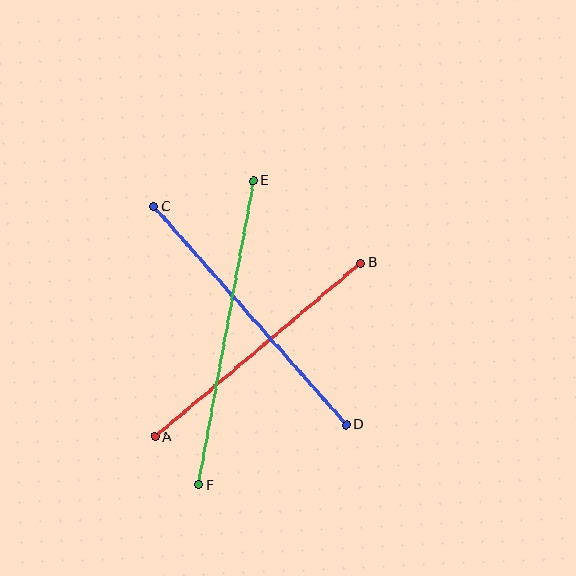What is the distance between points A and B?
The distance is approximately 269 pixels.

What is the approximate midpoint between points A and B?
The midpoint is at approximately (258, 350) pixels.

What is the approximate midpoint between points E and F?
The midpoint is at approximately (226, 333) pixels.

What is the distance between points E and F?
The distance is approximately 309 pixels.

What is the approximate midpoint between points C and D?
The midpoint is at approximately (250, 316) pixels.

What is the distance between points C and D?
The distance is approximately 291 pixels.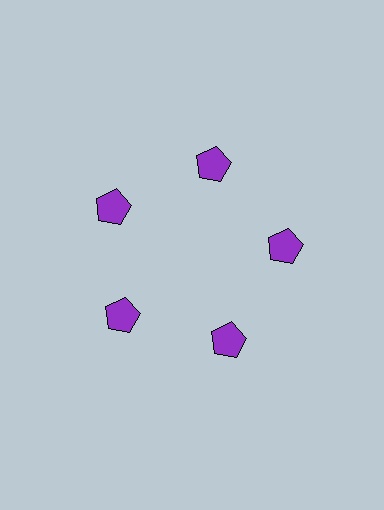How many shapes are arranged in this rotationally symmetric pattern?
There are 5 shapes, arranged in 5 groups of 1.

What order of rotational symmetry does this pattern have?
This pattern has 5-fold rotational symmetry.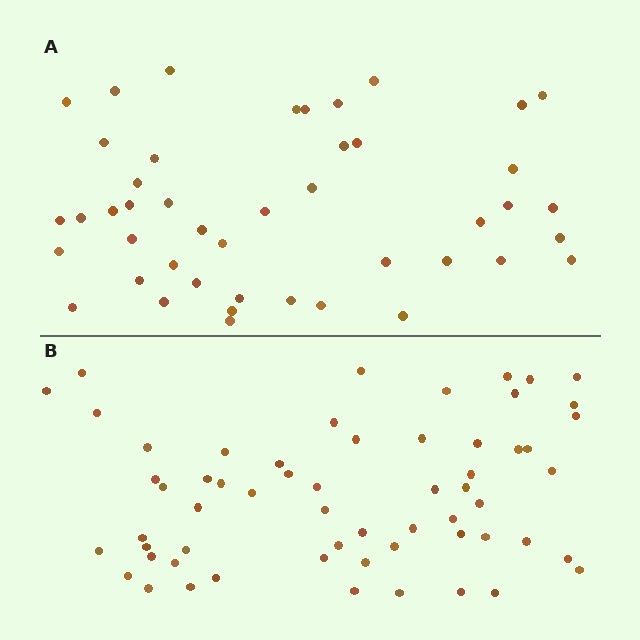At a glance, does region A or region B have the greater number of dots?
Region B (the bottom region) has more dots.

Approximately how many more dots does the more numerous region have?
Region B has approximately 15 more dots than region A.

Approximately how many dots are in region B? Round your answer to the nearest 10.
About 60 dots.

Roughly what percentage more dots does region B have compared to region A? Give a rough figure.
About 35% more.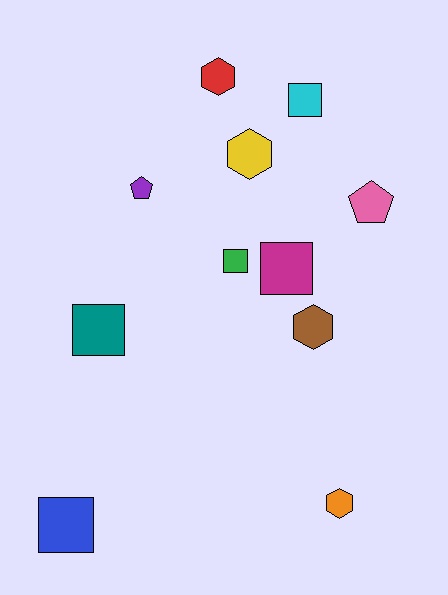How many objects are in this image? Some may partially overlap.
There are 11 objects.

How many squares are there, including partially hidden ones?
There are 5 squares.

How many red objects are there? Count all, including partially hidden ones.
There is 1 red object.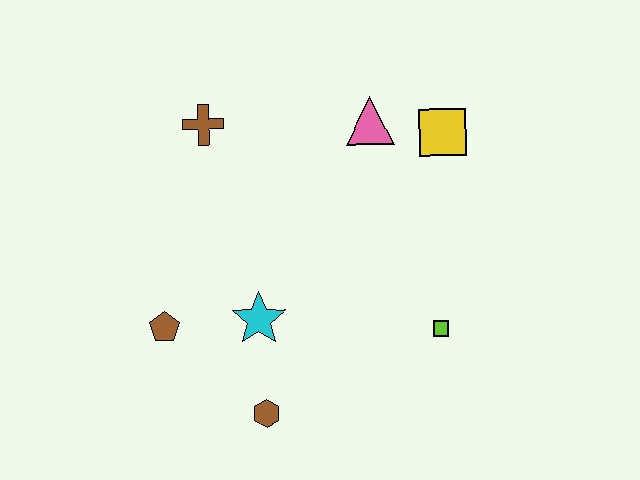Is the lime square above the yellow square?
No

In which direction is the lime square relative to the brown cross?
The lime square is to the right of the brown cross.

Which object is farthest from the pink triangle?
The brown hexagon is farthest from the pink triangle.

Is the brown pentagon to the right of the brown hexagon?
No